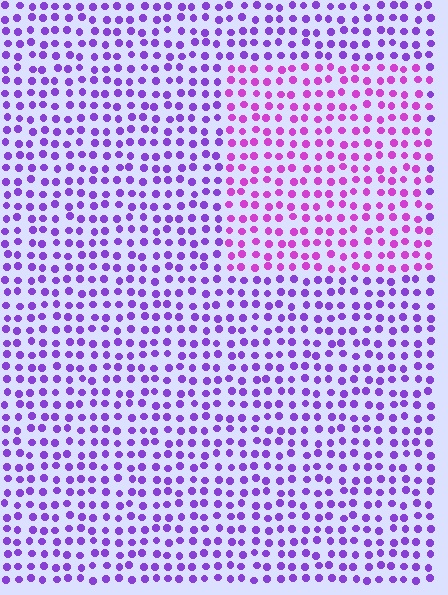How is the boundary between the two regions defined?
The boundary is defined purely by a slight shift in hue (about 32 degrees). Spacing, size, and orientation are identical on both sides.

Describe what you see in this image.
The image is filled with small purple elements in a uniform arrangement. A rectangle-shaped region is visible where the elements are tinted to a slightly different hue, forming a subtle color boundary.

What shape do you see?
I see a rectangle.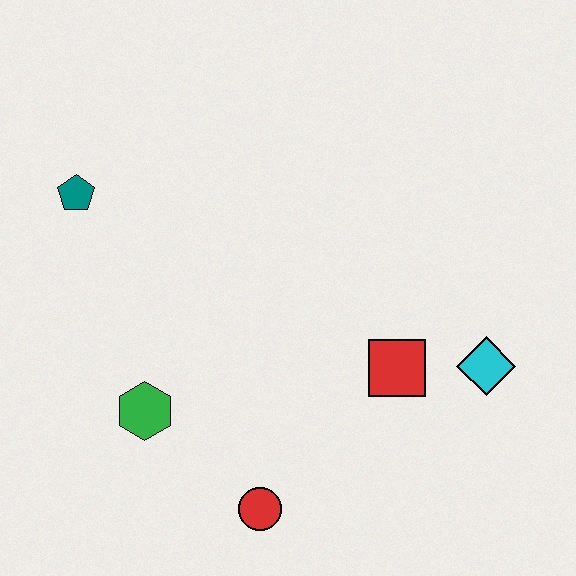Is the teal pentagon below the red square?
No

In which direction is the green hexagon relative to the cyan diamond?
The green hexagon is to the left of the cyan diamond.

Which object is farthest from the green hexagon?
The cyan diamond is farthest from the green hexagon.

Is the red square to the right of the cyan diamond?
No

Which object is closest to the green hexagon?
The red circle is closest to the green hexagon.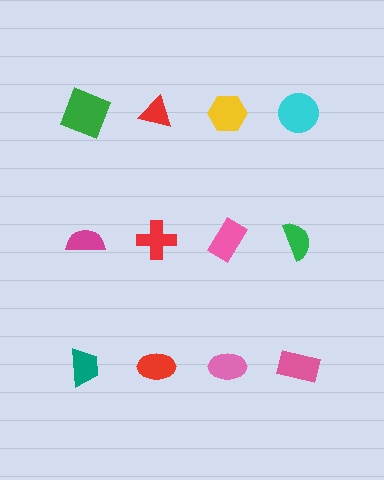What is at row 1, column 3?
A yellow hexagon.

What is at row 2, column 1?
A magenta semicircle.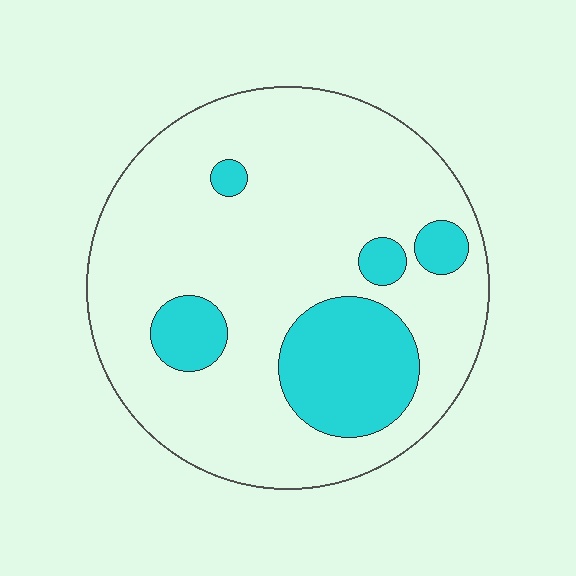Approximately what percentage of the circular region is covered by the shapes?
Approximately 20%.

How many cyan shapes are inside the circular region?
5.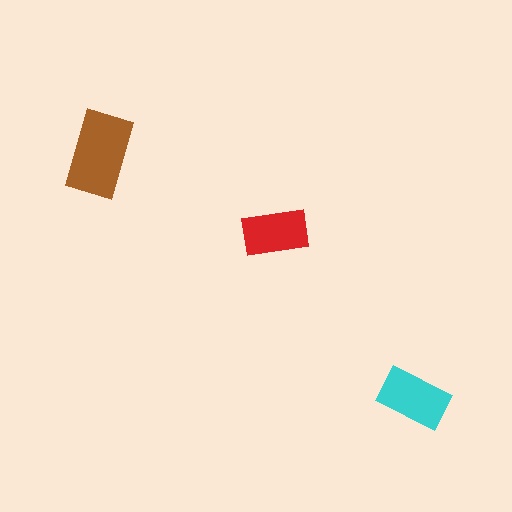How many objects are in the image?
There are 3 objects in the image.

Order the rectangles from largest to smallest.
the brown one, the cyan one, the red one.